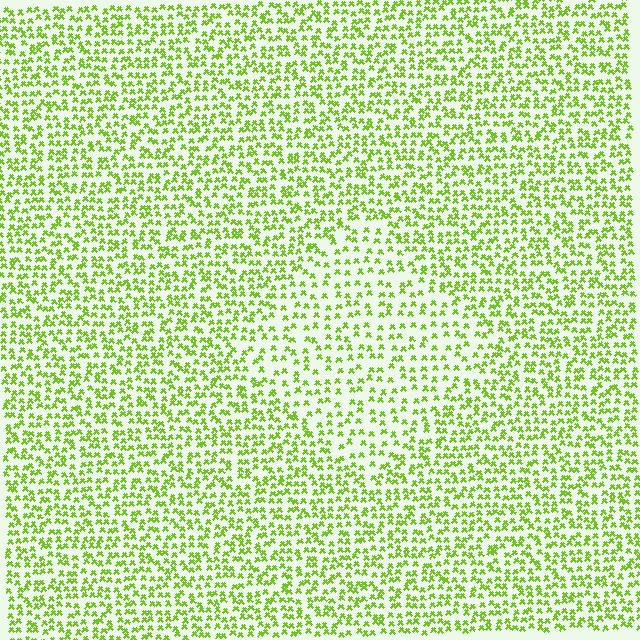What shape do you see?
I see a diamond.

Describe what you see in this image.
The image contains small lime elements arranged at two different densities. A diamond-shaped region is visible where the elements are less densely packed than the surrounding area.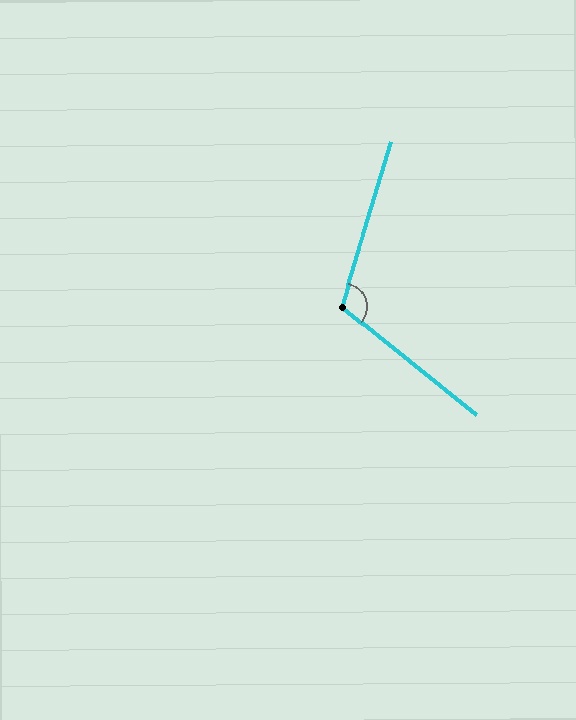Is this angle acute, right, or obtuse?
It is obtuse.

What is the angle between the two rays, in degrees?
Approximately 112 degrees.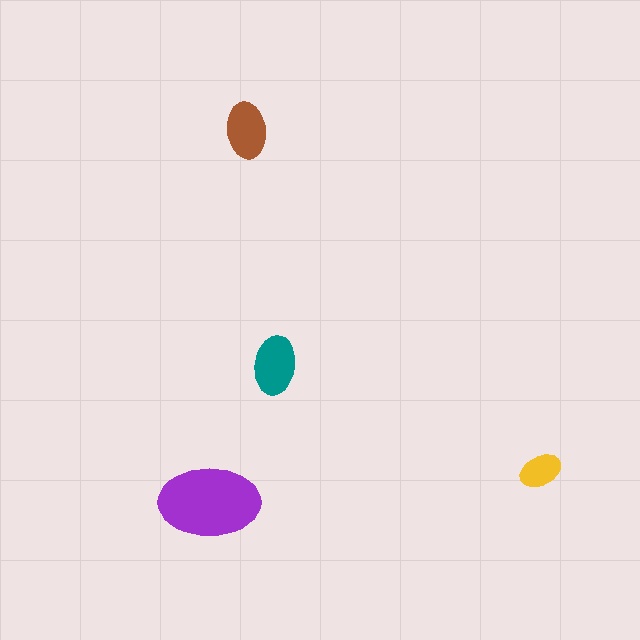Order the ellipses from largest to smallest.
the purple one, the teal one, the brown one, the yellow one.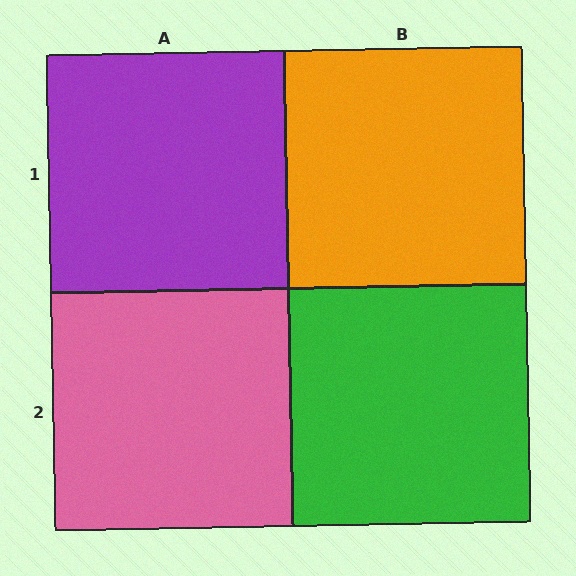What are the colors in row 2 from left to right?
Pink, green.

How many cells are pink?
1 cell is pink.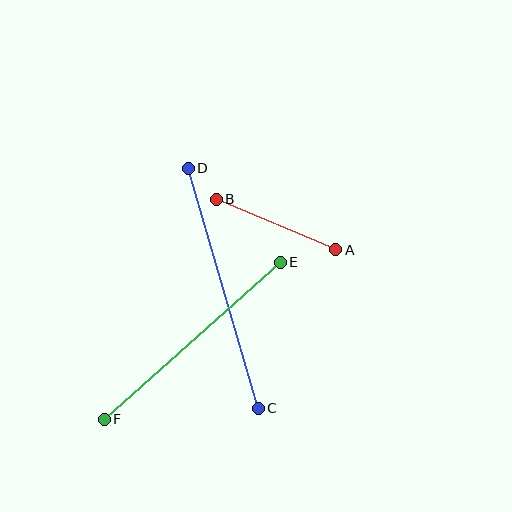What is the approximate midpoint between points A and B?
The midpoint is at approximately (276, 225) pixels.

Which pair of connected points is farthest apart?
Points C and D are farthest apart.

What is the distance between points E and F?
The distance is approximately 236 pixels.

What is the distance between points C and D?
The distance is approximately 250 pixels.